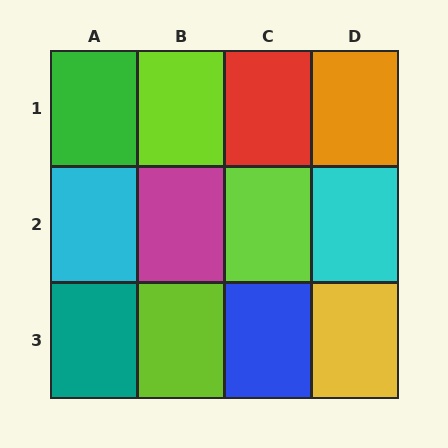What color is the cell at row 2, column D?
Cyan.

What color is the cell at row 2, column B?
Magenta.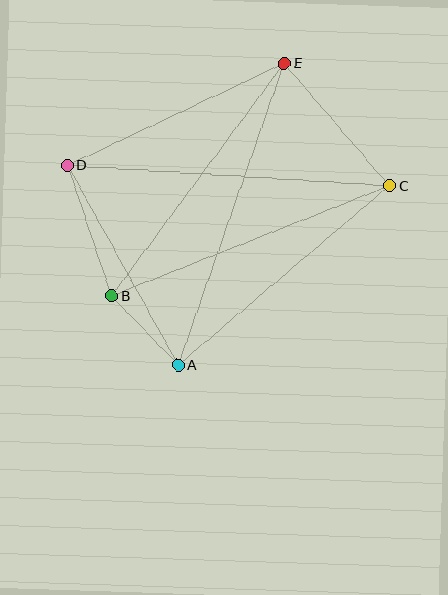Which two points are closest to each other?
Points A and B are closest to each other.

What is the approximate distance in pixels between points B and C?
The distance between B and C is approximately 299 pixels.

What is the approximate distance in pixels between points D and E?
The distance between D and E is approximately 240 pixels.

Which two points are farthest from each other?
Points C and D are farthest from each other.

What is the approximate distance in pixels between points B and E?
The distance between B and E is approximately 290 pixels.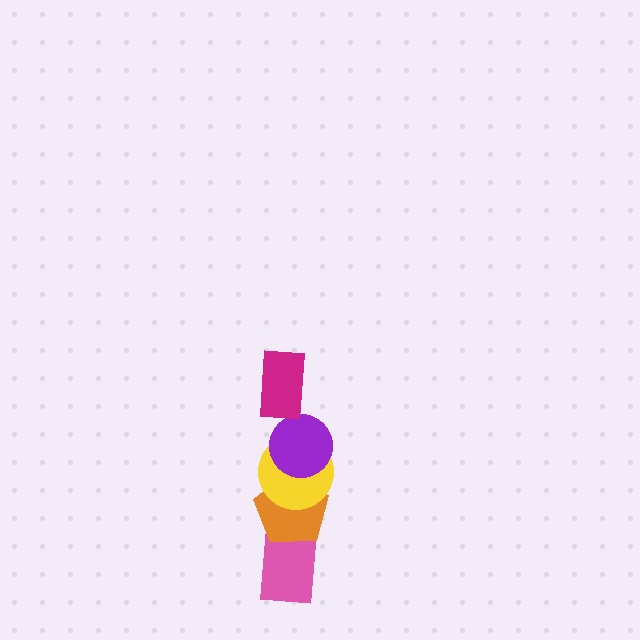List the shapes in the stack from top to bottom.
From top to bottom: the magenta rectangle, the purple circle, the yellow circle, the orange pentagon, the pink rectangle.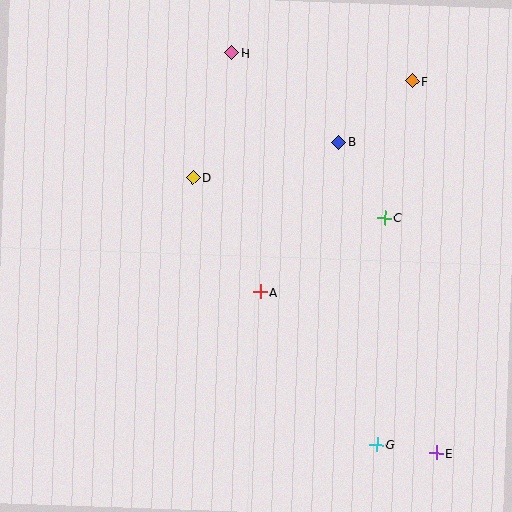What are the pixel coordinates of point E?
Point E is at (436, 453).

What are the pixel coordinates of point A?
Point A is at (260, 292).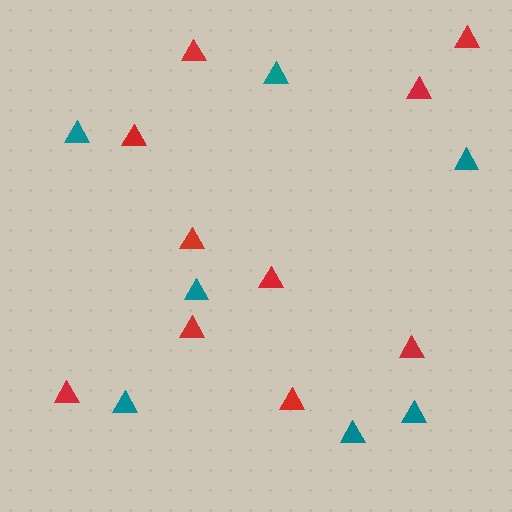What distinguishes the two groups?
There are 2 groups: one group of red triangles (10) and one group of teal triangles (7).